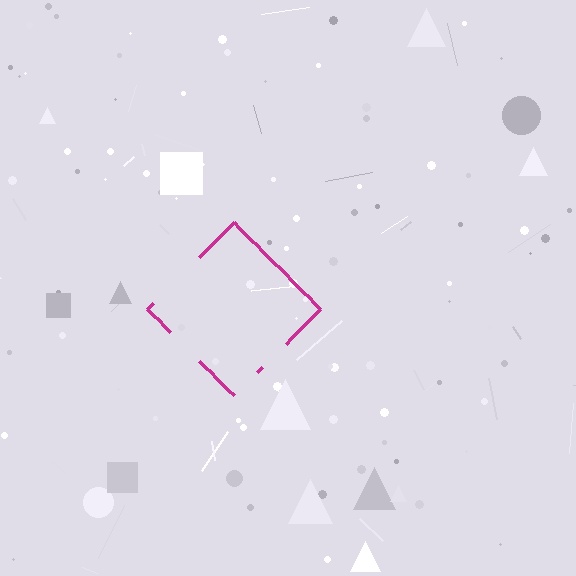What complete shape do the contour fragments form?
The contour fragments form a diamond.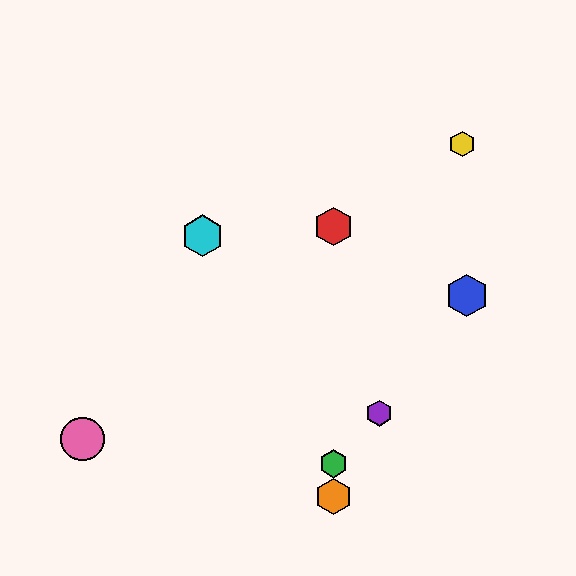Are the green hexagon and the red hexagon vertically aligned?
Yes, both are at x≈334.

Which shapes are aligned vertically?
The red hexagon, the green hexagon, the orange hexagon are aligned vertically.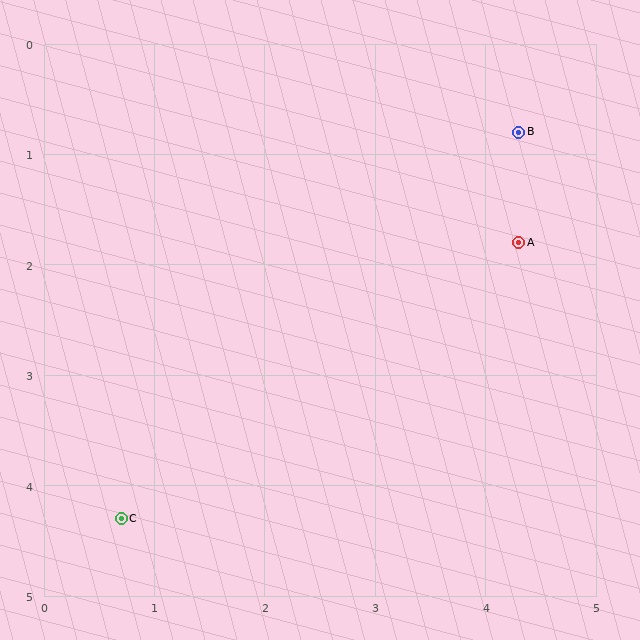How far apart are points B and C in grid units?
Points B and C are about 5.0 grid units apart.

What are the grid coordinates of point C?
Point C is at approximately (0.7, 4.3).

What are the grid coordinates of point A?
Point A is at approximately (4.3, 1.8).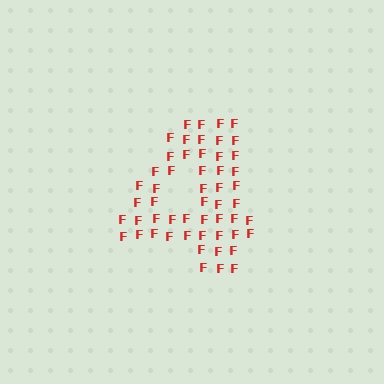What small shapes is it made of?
It is made of small letter F's.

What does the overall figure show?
The overall figure shows the digit 4.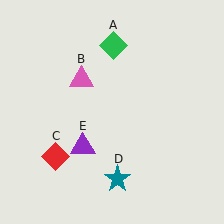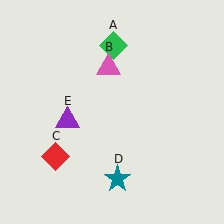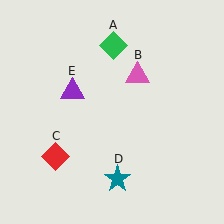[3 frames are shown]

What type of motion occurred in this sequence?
The pink triangle (object B), purple triangle (object E) rotated clockwise around the center of the scene.